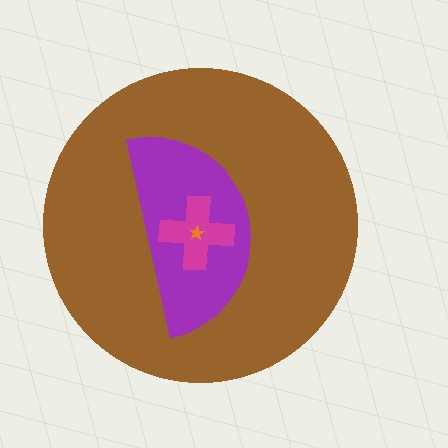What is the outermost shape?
The brown circle.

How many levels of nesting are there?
4.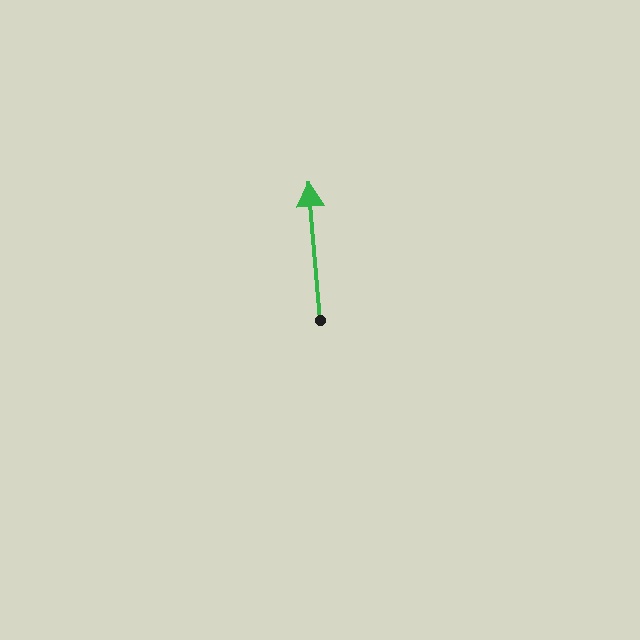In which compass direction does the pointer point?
North.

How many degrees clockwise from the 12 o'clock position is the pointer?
Approximately 355 degrees.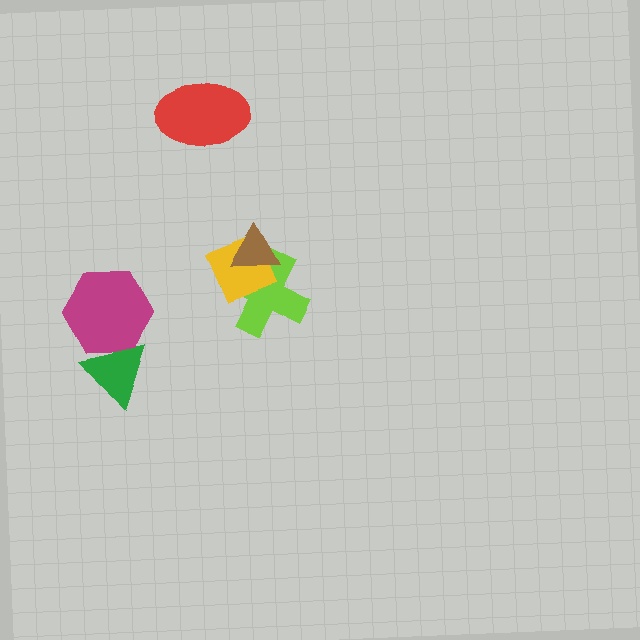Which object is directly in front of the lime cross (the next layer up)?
The yellow diamond is directly in front of the lime cross.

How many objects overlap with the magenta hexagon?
1 object overlaps with the magenta hexagon.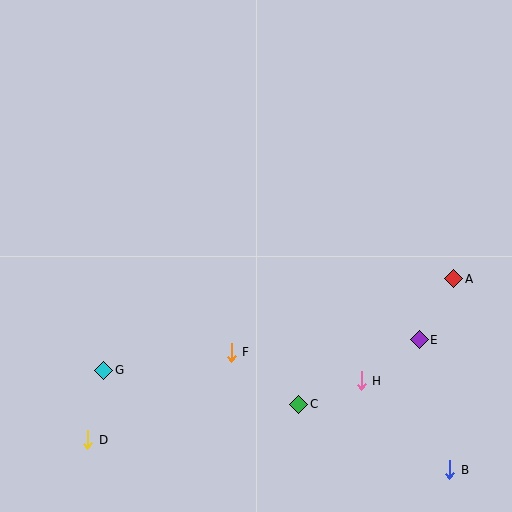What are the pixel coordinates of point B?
Point B is at (450, 470).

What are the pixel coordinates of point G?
Point G is at (104, 370).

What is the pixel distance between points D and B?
The distance between D and B is 363 pixels.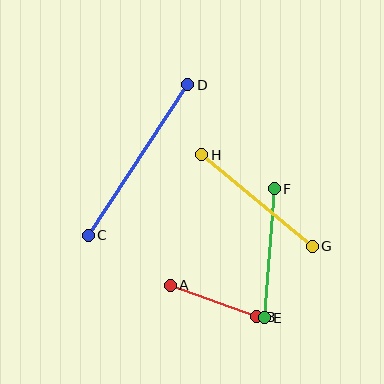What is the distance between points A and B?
The distance is approximately 92 pixels.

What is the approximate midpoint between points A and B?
The midpoint is at approximately (213, 301) pixels.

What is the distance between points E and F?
The distance is approximately 129 pixels.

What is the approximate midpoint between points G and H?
The midpoint is at approximately (257, 200) pixels.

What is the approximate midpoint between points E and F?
The midpoint is at approximately (269, 253) pixels.